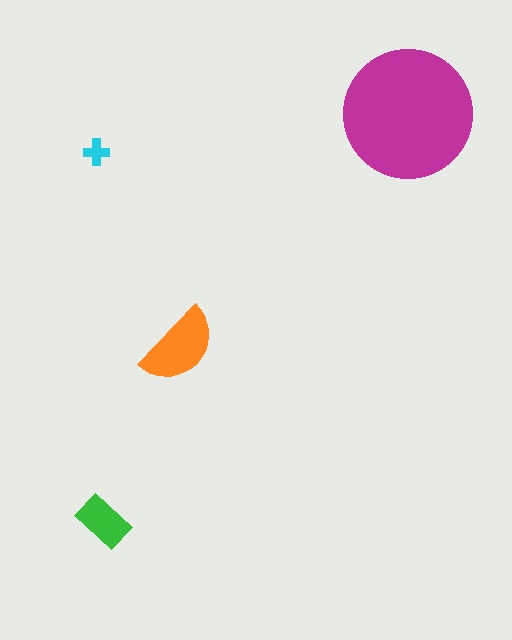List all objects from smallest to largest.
The cyan cross, the green rectangle, the orange semicircle, the magenta circle.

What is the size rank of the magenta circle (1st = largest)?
1st.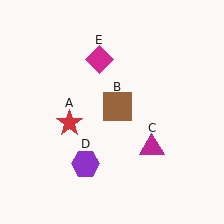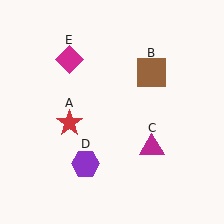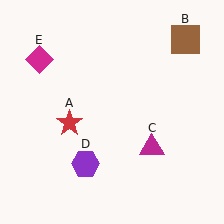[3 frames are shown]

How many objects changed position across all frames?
2 objects changed position: brown square (object B), magenta diamond (object E).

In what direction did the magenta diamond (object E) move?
The magenta diamond (object E) moved left.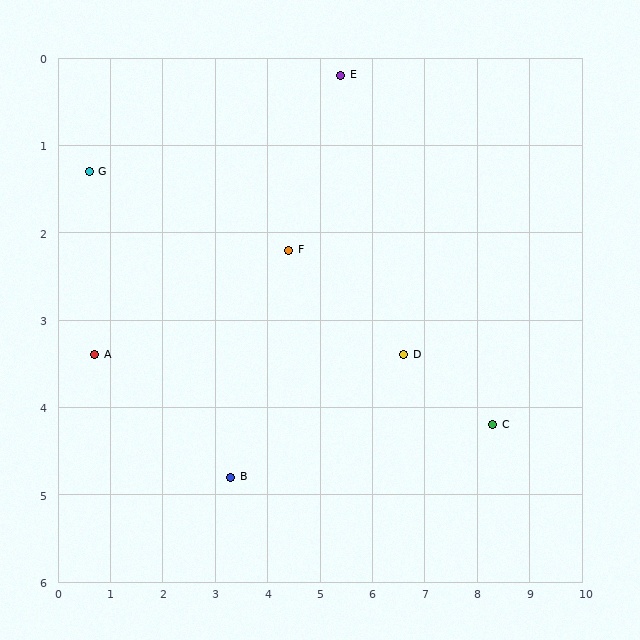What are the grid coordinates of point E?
Point E is at approximately (5.4, 0.2).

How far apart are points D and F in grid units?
Points D and F are about 2.5 grid units apart.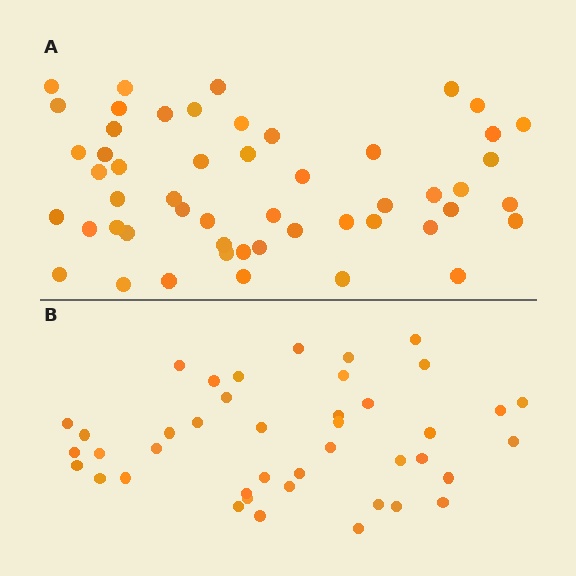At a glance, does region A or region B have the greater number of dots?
Region A (the top region) has more dots.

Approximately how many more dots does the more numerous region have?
Region A has roughly 10 or so more dots than region B.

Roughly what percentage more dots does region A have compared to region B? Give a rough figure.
About 25% more.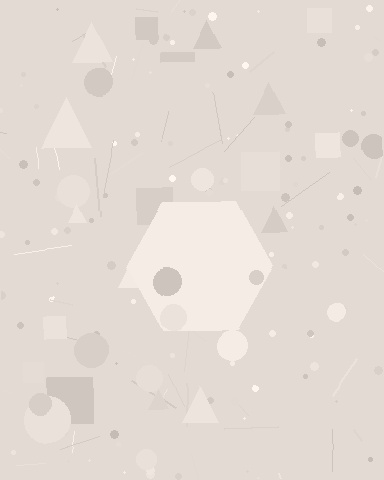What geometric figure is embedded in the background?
A hexagon is embedded in the background.